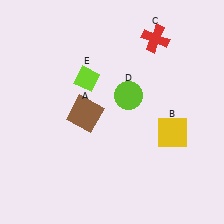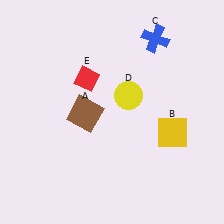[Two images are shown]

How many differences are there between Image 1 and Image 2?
There are 3 differences between the two images.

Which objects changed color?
C changed from red to blue. D changed from lime to yellow. E changed from lime to red.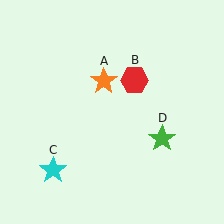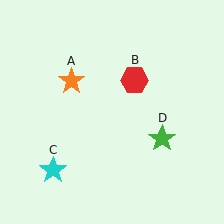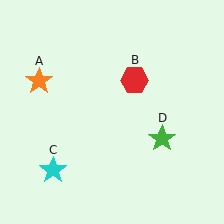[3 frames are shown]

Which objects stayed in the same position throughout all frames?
Red hexagon (object B) and cyan star (object C) and green star (object D) remained stationary.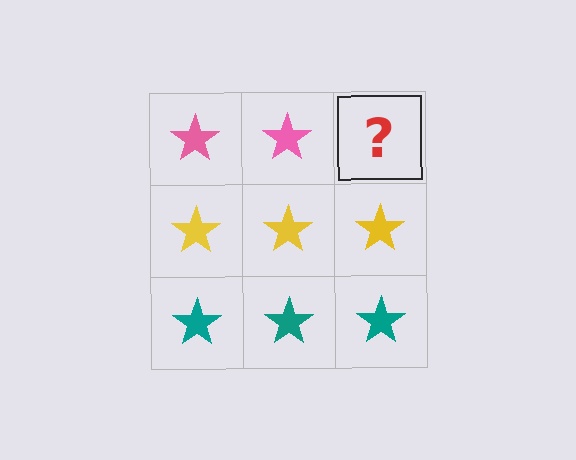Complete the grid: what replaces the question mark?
The question mark should be replaced with a pink star.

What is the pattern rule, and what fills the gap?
The rule is that each row has a consistent color. The gap should be filled with a pink star.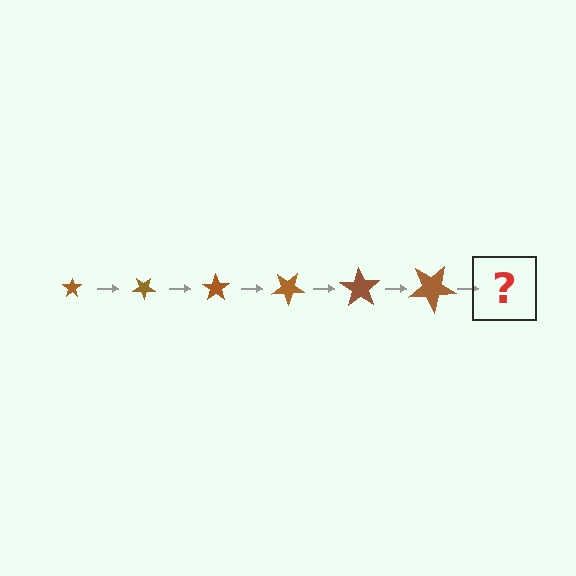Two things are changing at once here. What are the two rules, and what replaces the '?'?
The two rules are that the star grows larger each step and it rotates 35 degrees each step. The '?' should be a star, larger than the previous one and rotated 210 degrees from the start.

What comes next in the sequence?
The next element should be a star, larger than the previous one and rotated 210 degrees from the start.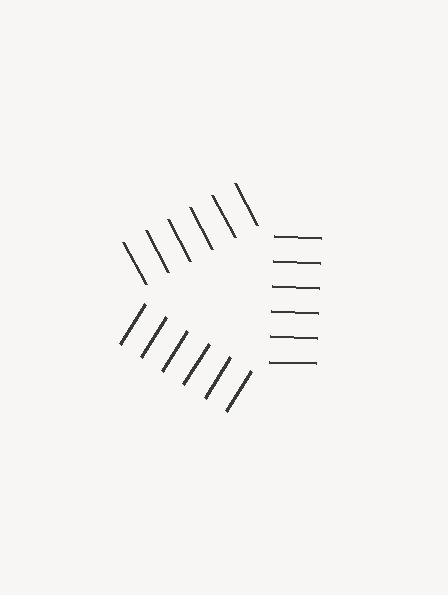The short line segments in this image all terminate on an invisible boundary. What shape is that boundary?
An illusory triangle — the line segments terminate on its edges but no continuous stroke is drawn.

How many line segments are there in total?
18 — 6 along each of the 3 edges.